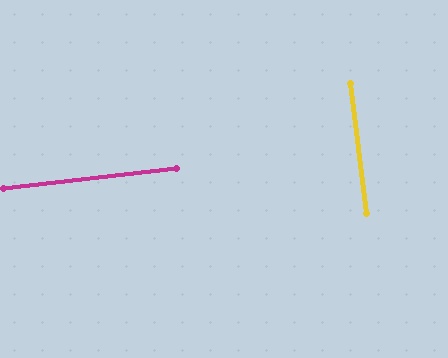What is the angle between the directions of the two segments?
Approximately 90 degrees.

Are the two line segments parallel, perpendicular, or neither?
Perpendicular — they meet at approximately 90°.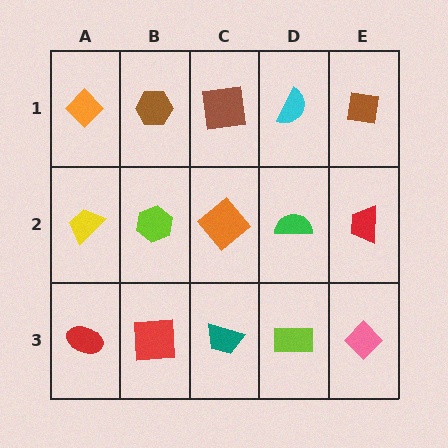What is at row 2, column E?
A red trapezoid.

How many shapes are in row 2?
5 shapes.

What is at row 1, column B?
A brown hexagon.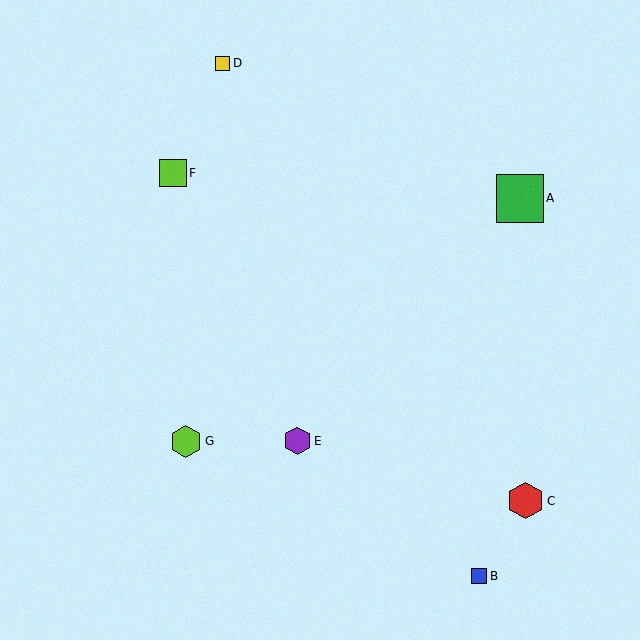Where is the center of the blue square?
The center of the blue square is at (479, 576).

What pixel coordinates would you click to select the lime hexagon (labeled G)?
Click at (186, 441) to select the lime hexagon G.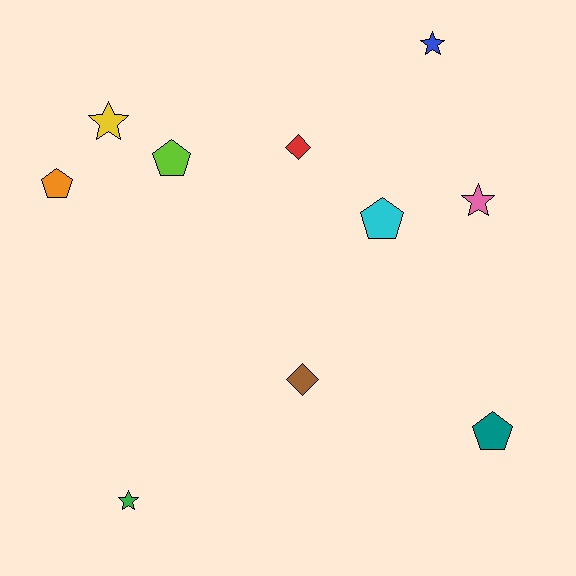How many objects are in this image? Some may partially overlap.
There are 10 objects.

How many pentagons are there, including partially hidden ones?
There are 4 pentagons.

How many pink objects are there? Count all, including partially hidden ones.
There is 1 pink object.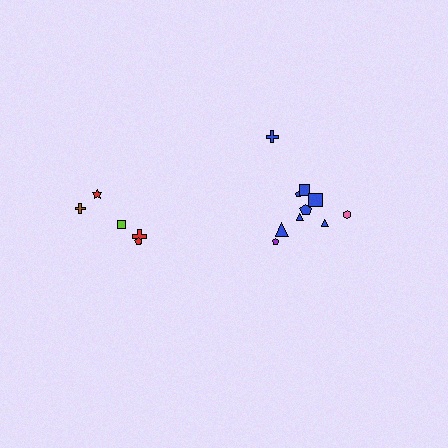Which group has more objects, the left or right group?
The right group.